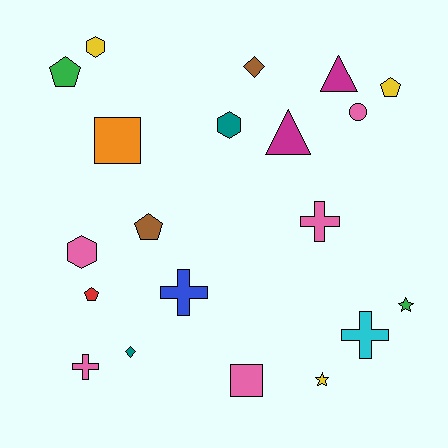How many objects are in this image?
There are 20 objects.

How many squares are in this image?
There are 2 squares.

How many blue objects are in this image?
There is 1 blue object.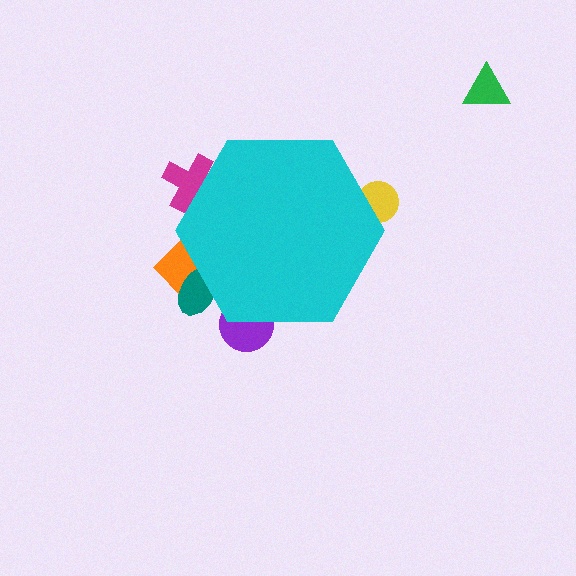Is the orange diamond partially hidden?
Yes, the orange diamond is partially hidden behind the cyan hexagon.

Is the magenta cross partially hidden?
Yes, the magenta cross is partially hidden behind the cyan hexagon.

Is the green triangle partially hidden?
No, the green triangle is fully visible.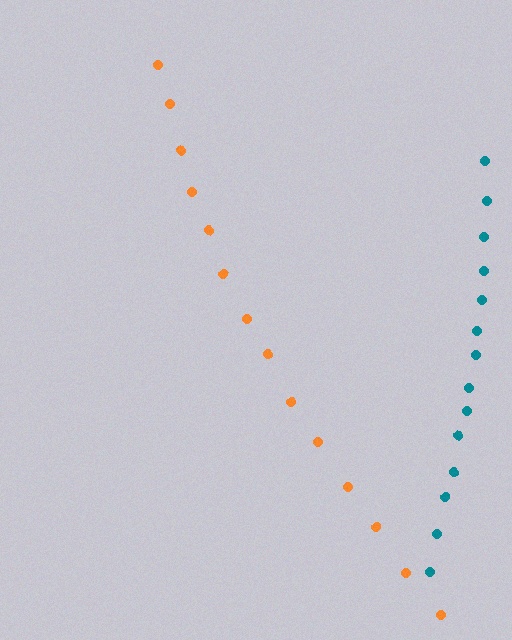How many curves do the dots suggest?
There are 2 distinct paths.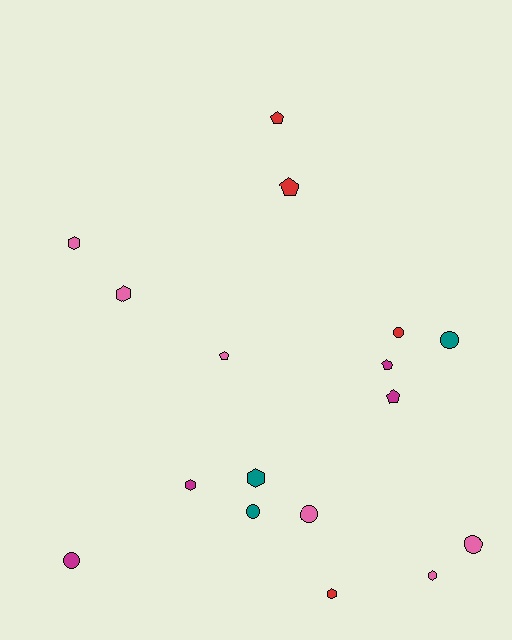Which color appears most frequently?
Pink, with 6 objects.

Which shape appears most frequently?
Circle, with 6 objects.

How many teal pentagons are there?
There are no teal pentagons.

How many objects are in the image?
There are 17 objects.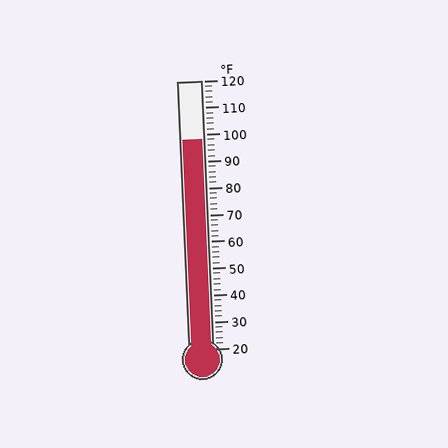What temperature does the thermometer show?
The thermometer shows approximately 98°F.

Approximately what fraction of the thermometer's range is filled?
The thermometer is filled to approximately 80% of its range.